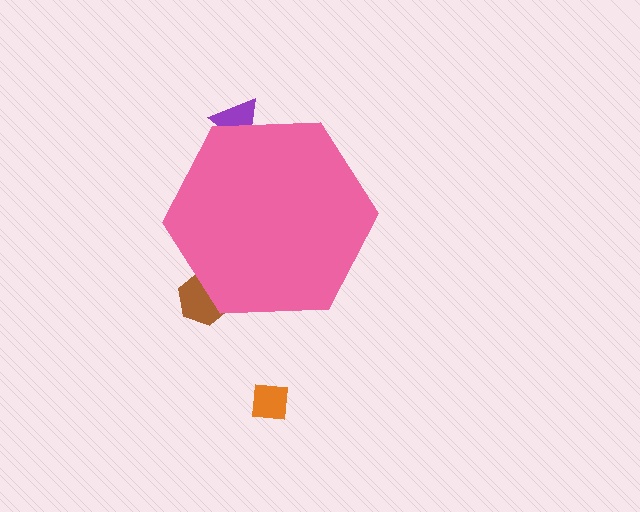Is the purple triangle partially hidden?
Yes, the purple triangle is partially hidden behind the pink hexagon.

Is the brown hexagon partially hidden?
Yes, the brown hexagon is partially hidden behind the pink hexagon.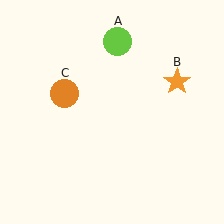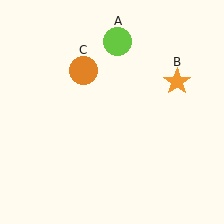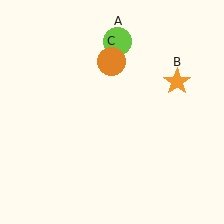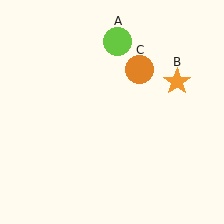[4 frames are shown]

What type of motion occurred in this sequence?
The orange circle (object C) rotated clockwise around the center of the scene.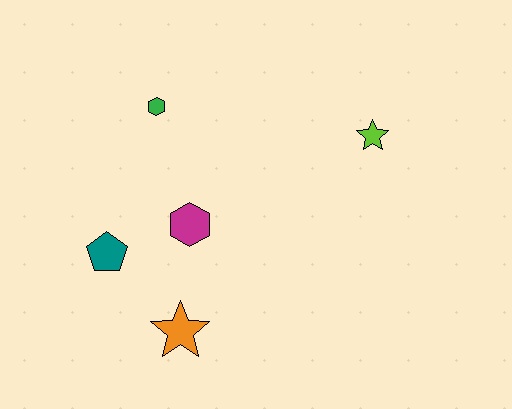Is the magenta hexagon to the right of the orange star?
Yes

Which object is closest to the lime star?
The magenta hexagon is closest to the lime star.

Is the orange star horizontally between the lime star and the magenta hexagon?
No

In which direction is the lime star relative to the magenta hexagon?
The lime star is to the right of the magenta hexagon.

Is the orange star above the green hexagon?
No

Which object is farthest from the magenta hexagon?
The lime star is farthest from the magenta hexagon.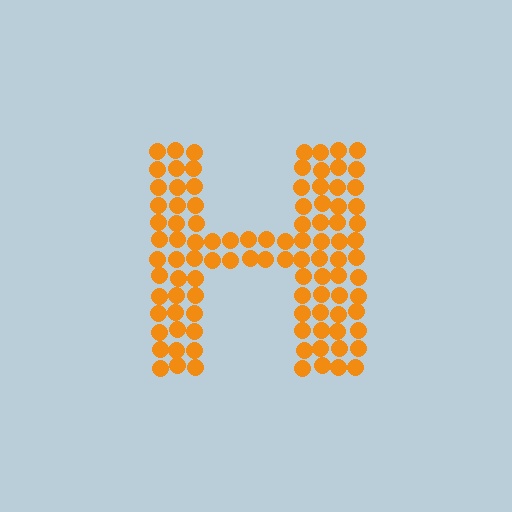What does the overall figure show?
The overall figure shows the letter H.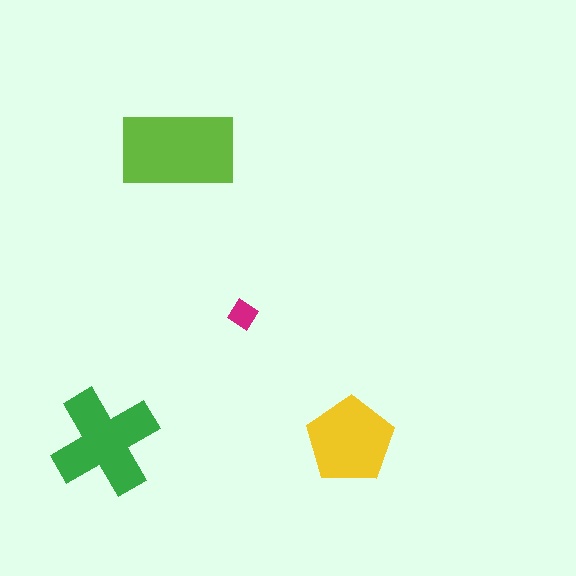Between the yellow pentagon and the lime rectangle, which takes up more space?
The lime rectangle.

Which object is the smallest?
The magenta diamond.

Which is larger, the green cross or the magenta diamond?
The green cross.